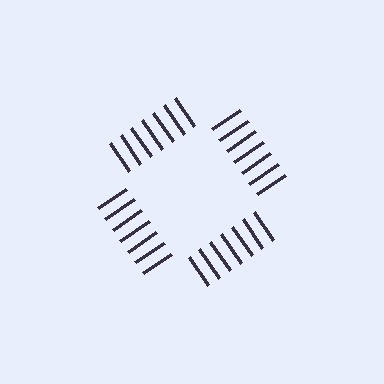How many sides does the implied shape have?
4 sides — the line-ends trace a square.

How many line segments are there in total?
28 — 7 along each of the 4 edges.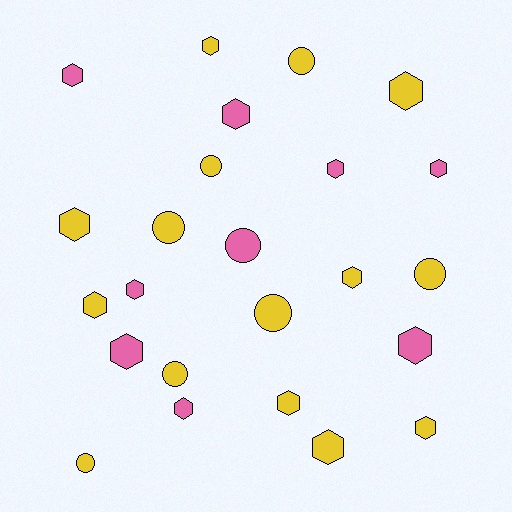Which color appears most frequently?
Yellow, with 15 objects.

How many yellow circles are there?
There are 7 yellow circles.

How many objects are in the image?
There are 24 objects.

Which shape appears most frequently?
Hexagon, with 16 objects.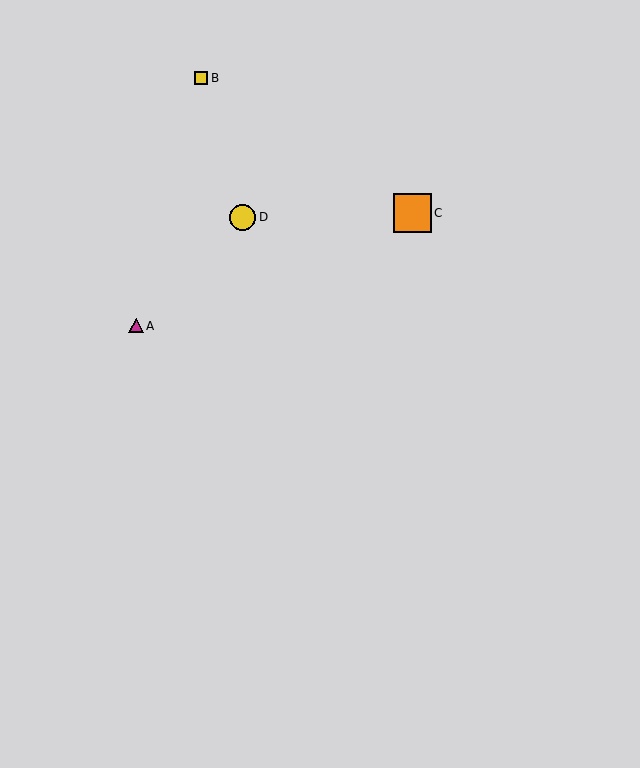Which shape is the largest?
The orange square (labeled C) is the largest.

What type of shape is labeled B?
Shape B is a yellow square.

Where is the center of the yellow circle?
The center of the yellow circle is at (243, 217).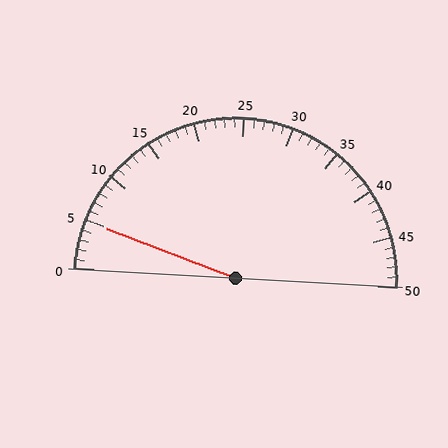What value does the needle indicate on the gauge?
The needle indicates approximately 5.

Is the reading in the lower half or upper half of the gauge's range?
The reading is in the lower half of the range (0 to 50).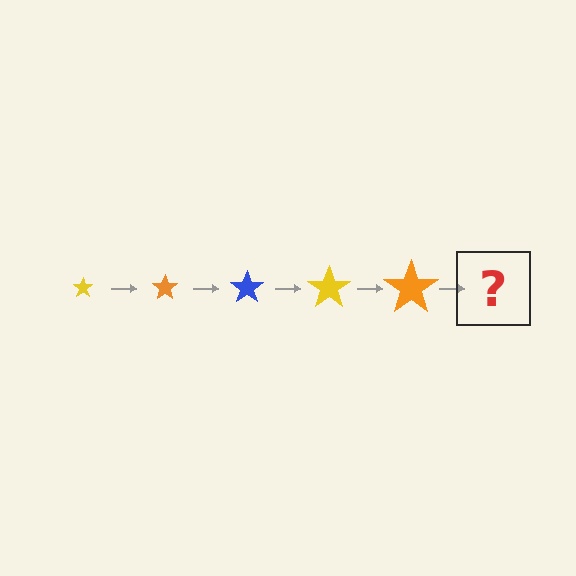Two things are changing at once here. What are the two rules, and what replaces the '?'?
The two rules are that the star grows larger each step and the color cycles through yellow, orange, and blue. The '?' should be a blue star, larger than the previous one.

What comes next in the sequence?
The next element should be a blue star, larger than the previous one.